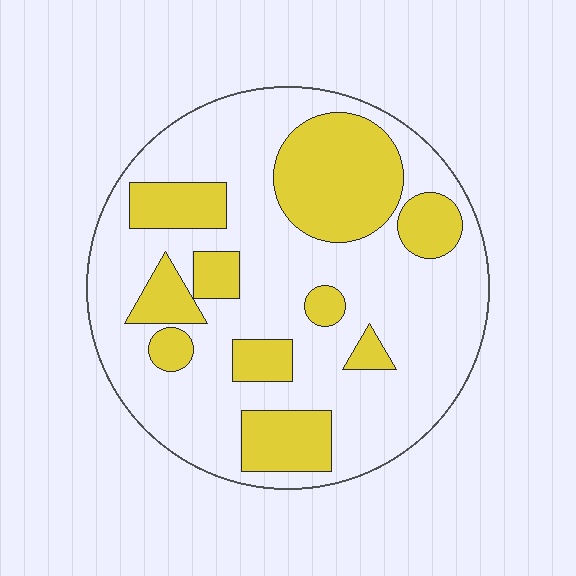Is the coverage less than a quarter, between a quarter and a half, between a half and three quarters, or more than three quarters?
Between a quarter and a half.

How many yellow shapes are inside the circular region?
10.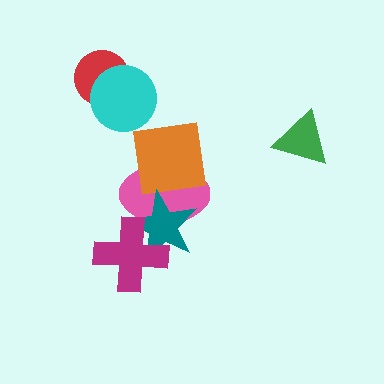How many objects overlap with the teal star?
3 objects overlap with the teal star.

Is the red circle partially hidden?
Yes, it is partially covered by another shape.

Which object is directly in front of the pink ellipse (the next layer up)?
The orange square is directly in front of the pink ellipse.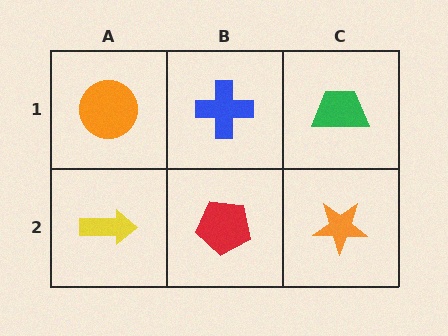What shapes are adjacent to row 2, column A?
An orange circle (row 1, column A), a red pentagon (row 2, column B).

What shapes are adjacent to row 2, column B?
A blue cross (row 1, column B), a yellow arrow (row 2, column A), an orange star (row 2, column C).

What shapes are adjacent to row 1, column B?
A red pentagon (row 2, column B), an orange circle (row 1, column A), a green trapezoid (row 1, column C).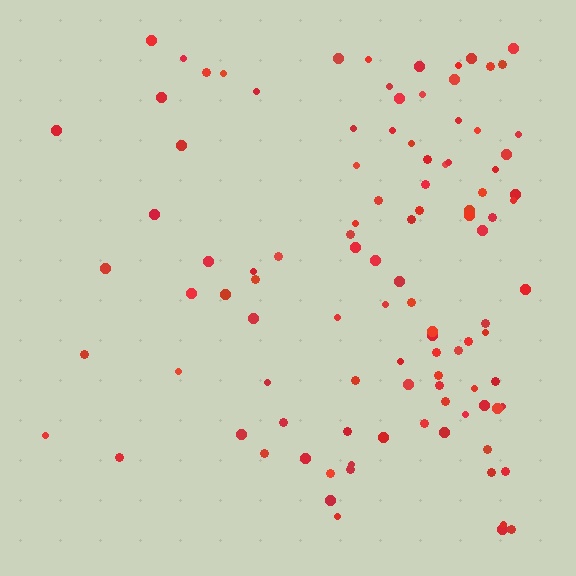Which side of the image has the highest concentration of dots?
The right.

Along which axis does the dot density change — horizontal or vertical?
Horizontal.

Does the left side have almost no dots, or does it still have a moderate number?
Still a moderate number, just noticeably fewer than the right.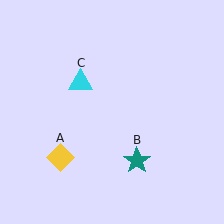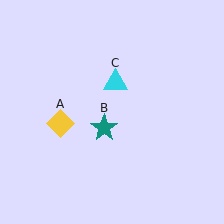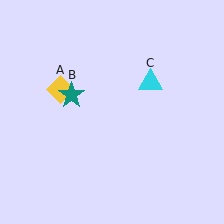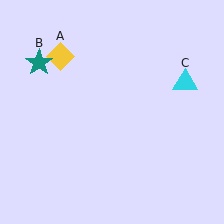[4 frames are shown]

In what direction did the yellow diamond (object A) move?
The yellow diamond (object A) moved up.